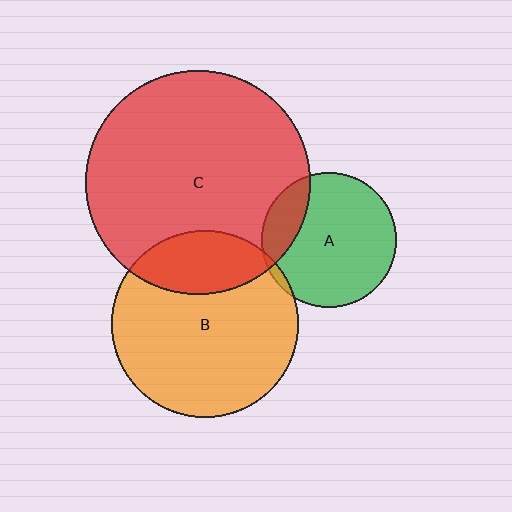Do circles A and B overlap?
Yes.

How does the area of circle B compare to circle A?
Approximately 1.9 times.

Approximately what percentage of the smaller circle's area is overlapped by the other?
Approximately 5%.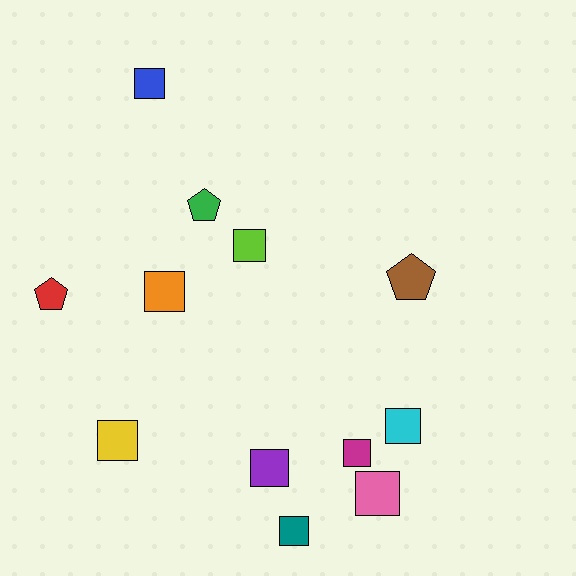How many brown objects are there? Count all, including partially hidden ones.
There is 1 brown object.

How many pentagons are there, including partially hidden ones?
There are 3 pentagons.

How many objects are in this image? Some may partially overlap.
There are 12 objects.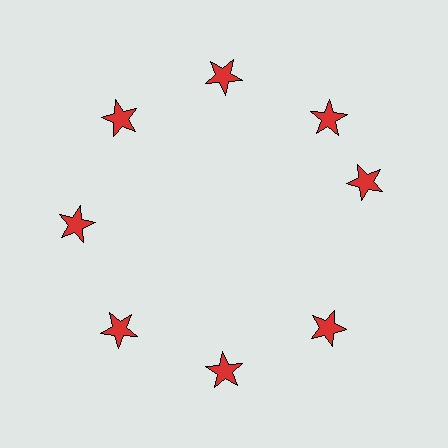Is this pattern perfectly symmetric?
No. The 8 red stars are arranged in a ring, but one element near the 3 o'clock position is rotated out of alignment along the ring, breaking the 8-fold rotational symmetry.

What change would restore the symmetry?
The symmetry would be restored by rotating it back into even spacing with its neighbors so that all 8 stars sit at equal angles and equal distance from the center.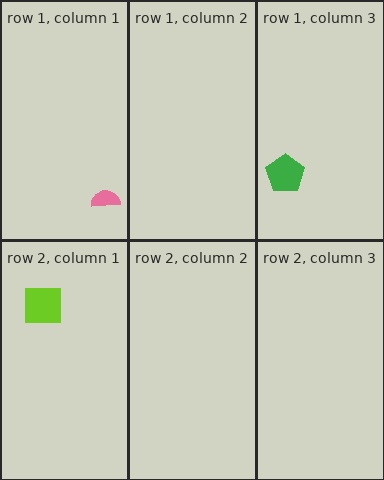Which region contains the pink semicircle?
The row 1, column 1 region.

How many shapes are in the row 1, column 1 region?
1.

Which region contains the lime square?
The row 2, column 1 region.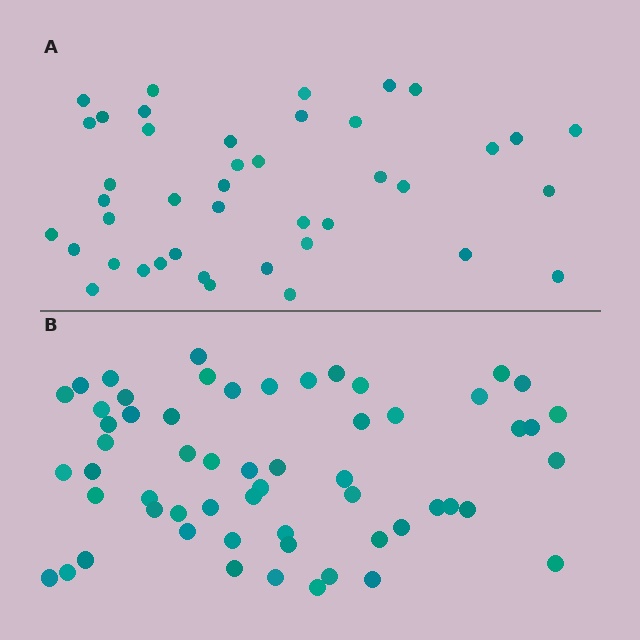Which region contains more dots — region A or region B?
Region B (the bottom region) has more dots.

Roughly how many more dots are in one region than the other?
Region B has approximately 15 more dots than region A.